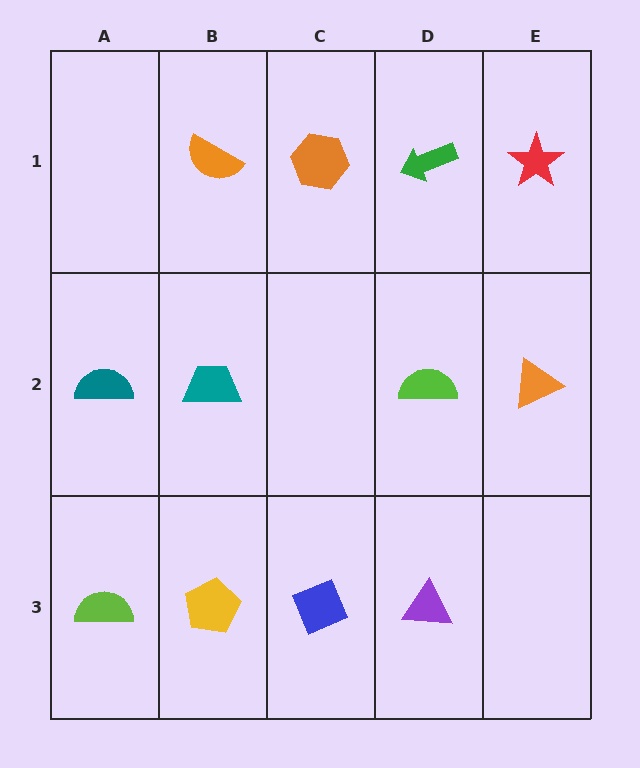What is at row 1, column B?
An orange semicircle.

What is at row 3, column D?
A purple triangle.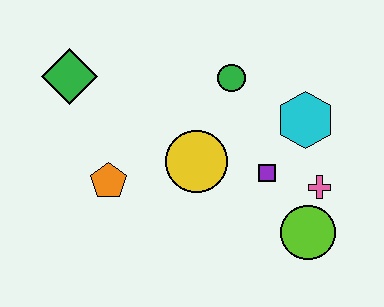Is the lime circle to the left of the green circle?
No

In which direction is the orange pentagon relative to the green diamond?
The orange pentagon is below the green diamond.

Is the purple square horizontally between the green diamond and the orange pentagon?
No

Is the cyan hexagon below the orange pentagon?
No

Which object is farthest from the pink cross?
The green diamond is farthest from the pink cross.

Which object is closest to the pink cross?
The lime circle is closest to the pink cross.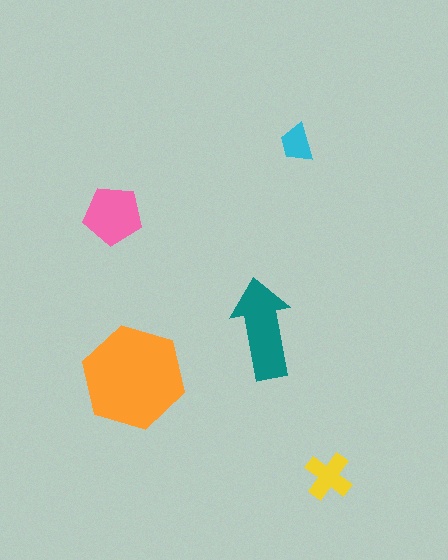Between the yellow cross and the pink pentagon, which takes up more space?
The pink pentagon.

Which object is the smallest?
The cyan trapezoid.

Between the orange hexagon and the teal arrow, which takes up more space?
The orange hexagon.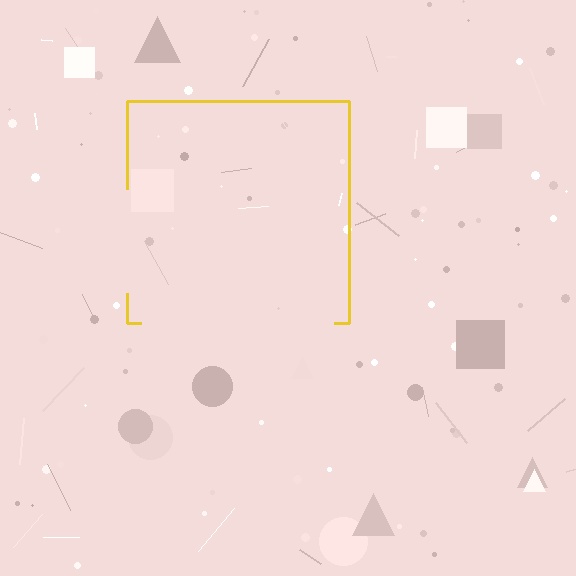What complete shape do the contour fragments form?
The contour fragments form a square.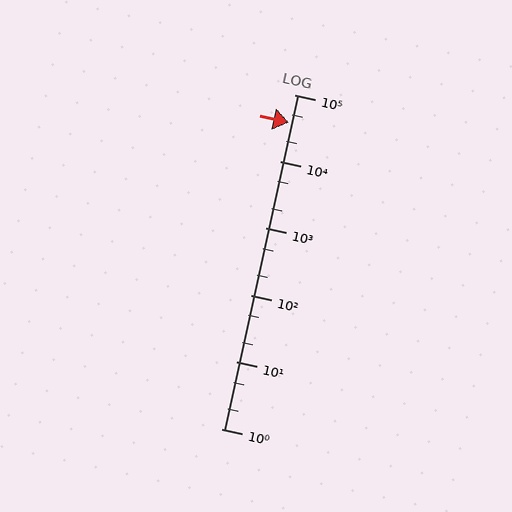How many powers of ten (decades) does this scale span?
The scale spans 5 decades, from 1 to 100000.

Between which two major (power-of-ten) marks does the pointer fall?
The pointer is between 10000 and 100000.